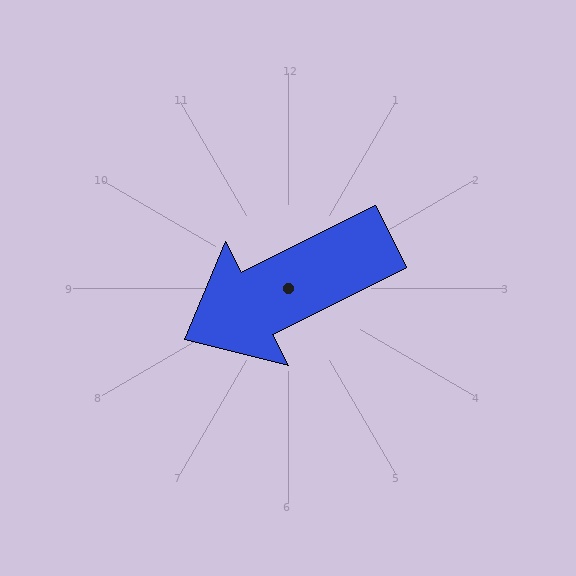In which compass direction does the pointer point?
Southwest.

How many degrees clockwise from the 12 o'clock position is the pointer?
Approximately 243 degrees.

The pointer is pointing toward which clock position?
Roughly 8 o'clock.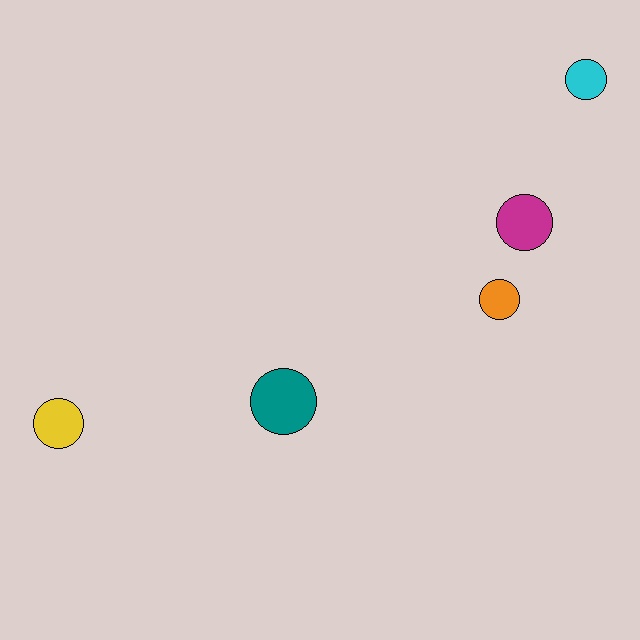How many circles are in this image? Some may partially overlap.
There are 5 circles.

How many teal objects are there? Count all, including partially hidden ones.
There is 1 teal object.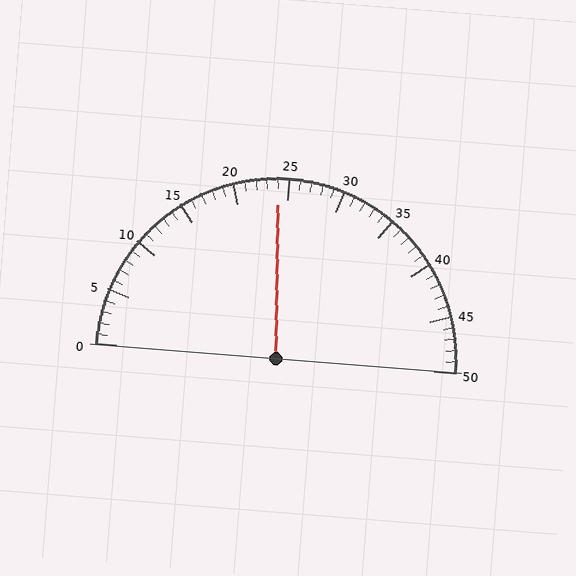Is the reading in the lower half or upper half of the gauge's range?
The reading is in the lower half of the range (0 to 50).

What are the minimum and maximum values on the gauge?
The gauge ranges from 0 to 50.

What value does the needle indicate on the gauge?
The needle indicates approximately 24.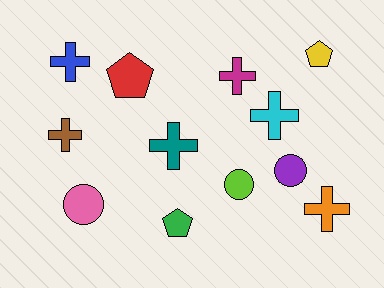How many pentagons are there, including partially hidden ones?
There are 3 pentagons.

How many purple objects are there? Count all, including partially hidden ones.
There is 1 purple object.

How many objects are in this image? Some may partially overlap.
There are 12 objects.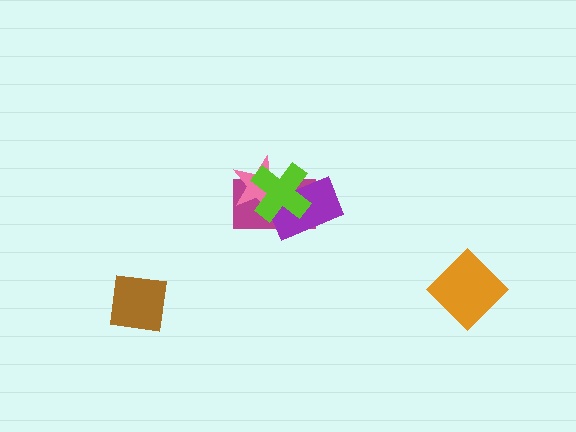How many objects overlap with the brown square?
0 objects overlap with the brown square.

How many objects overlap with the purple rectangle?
3 objects overlap with the purple rectangle.